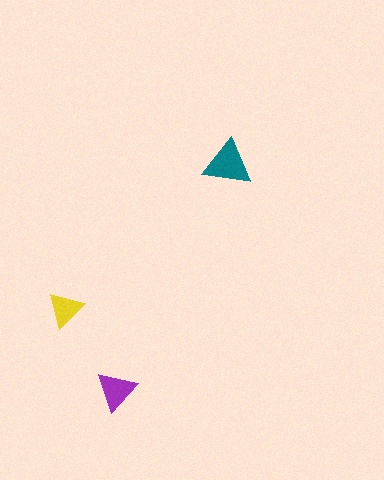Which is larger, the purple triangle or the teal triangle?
The teal one.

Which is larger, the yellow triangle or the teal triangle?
The teal one.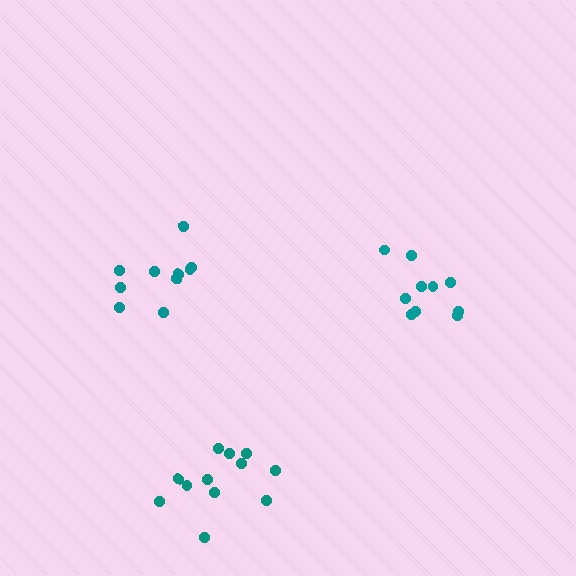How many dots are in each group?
Group 1: 10 dots, Group 2: 10 dots, Group 3: 12 dots (32 total).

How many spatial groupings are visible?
There are 3 spatial groupings.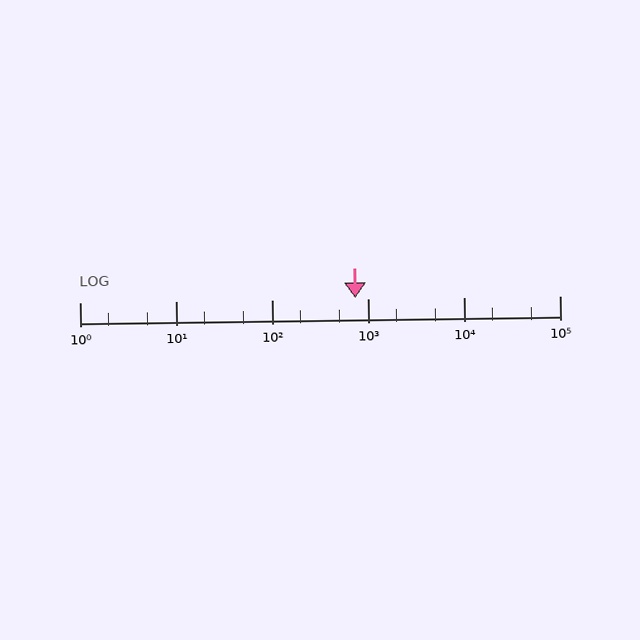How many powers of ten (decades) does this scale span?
The scale spans 5 decades, from 1 to 100000.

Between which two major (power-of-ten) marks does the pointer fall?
The pointer is between 100 and 1000.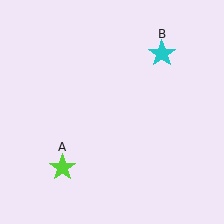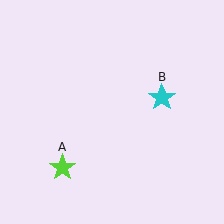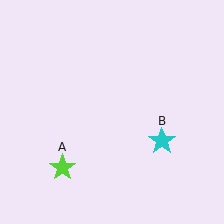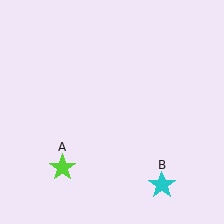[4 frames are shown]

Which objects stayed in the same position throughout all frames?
Lime star (object A) remained stationary.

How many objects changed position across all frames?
1 object changed position: cyan star (object B).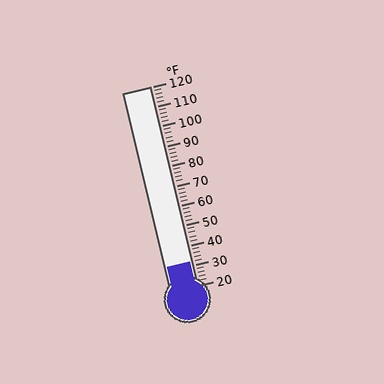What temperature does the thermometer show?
The thermometer shows approximately 32°F.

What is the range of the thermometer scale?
The thermometer scale ranges from 20°F to 120°F.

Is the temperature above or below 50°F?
The temperature is below 50°F.